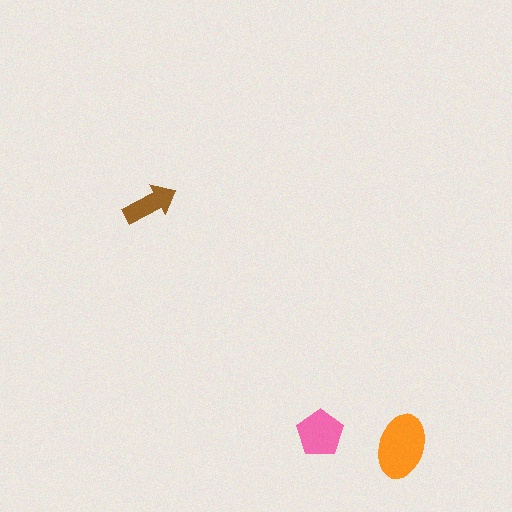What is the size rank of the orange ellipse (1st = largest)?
1st.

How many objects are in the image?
There are 3 objects in the image.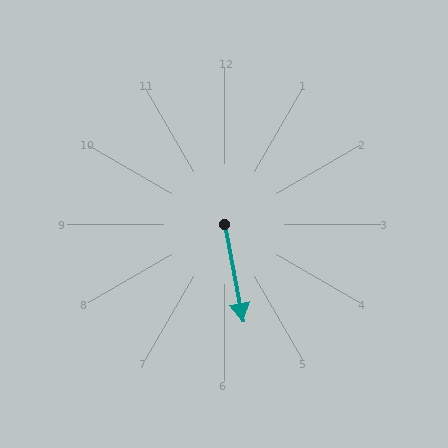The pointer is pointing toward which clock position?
Roughly 6 o'clock.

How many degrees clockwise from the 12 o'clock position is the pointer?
Approximately 169 degrees.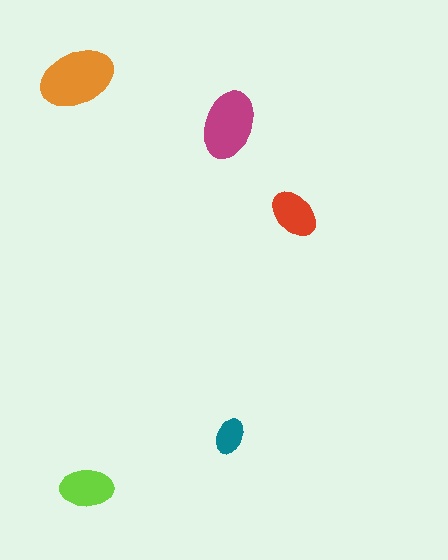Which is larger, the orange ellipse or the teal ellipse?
The orange one.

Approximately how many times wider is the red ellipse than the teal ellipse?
About 1.5 times wider.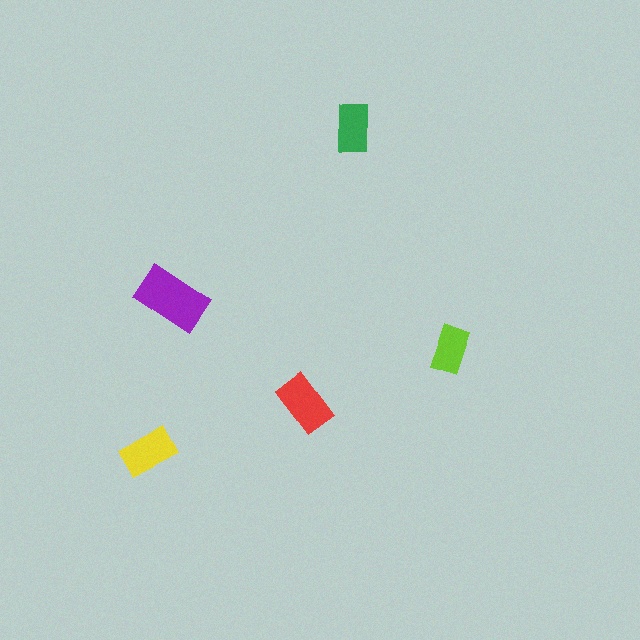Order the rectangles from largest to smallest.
the purple one, the red one, the yellow one, the green one, the lime one.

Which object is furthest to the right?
The lime rectangle is rightmost.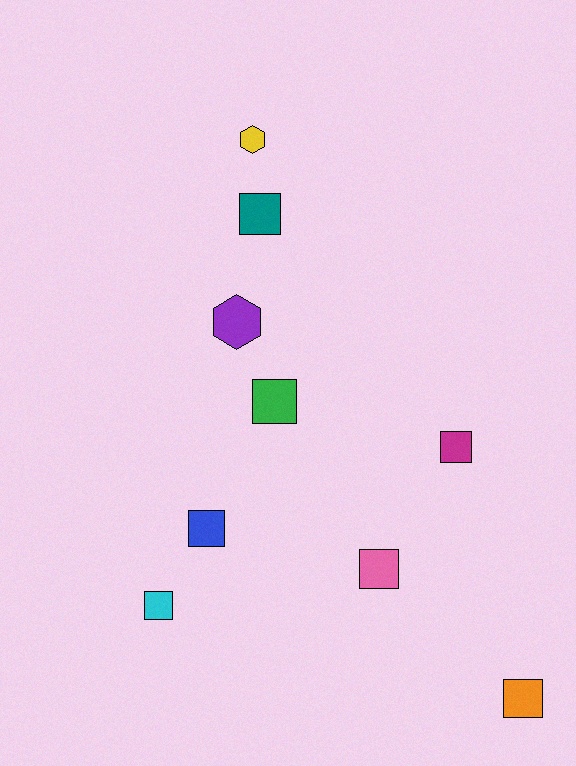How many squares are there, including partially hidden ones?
There are 7 squares.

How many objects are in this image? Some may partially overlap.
There are 9 objects.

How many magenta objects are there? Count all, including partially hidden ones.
There is 1 magenta object.